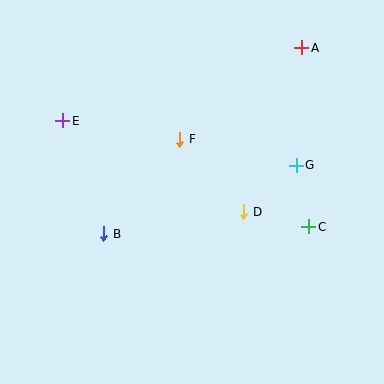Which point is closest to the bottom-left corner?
Point B is closest to the bottom-left corner.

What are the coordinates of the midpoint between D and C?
The midpoint between D and C is at (276, 219).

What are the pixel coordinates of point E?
Point E is at (63, 121).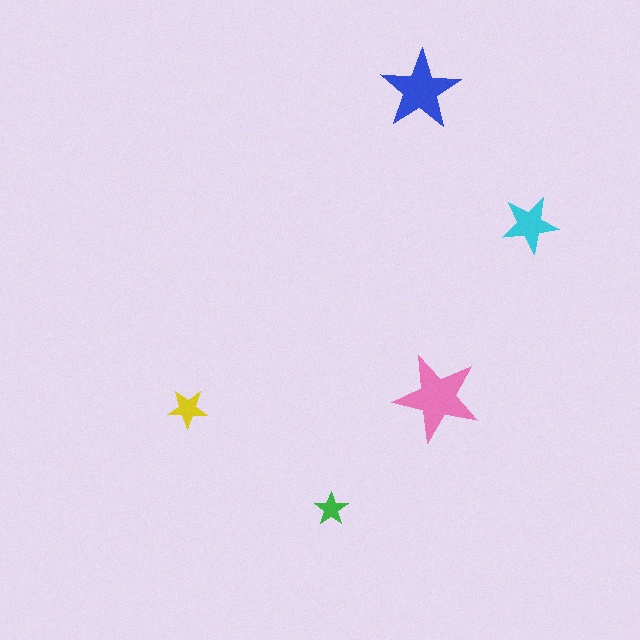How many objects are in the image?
There are 5 objects in the image.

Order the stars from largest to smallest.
the pink one, the blue one, the cyan one, the yellow one, the green one.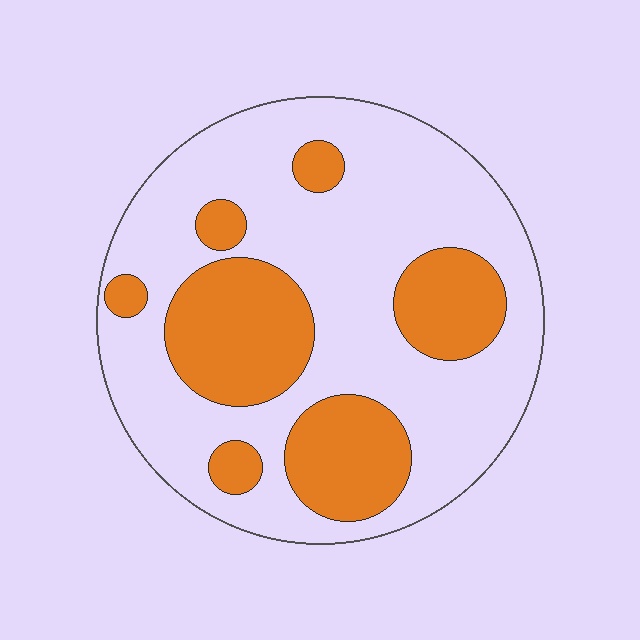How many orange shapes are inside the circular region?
7.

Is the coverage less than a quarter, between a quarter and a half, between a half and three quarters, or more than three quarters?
Between a quarter and a half.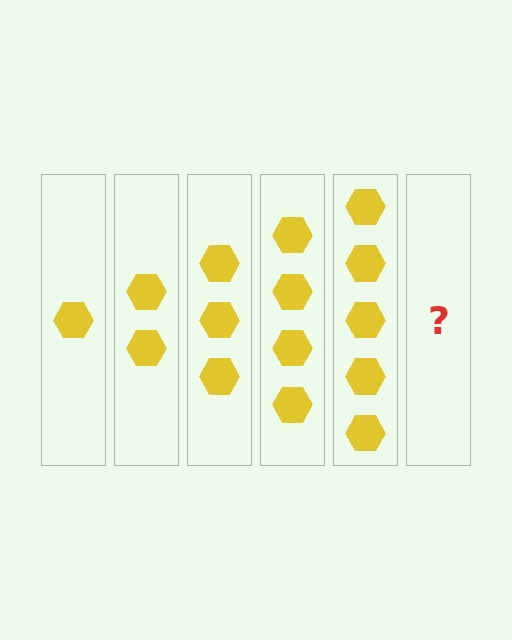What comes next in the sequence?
The next element should be 6 hexagons.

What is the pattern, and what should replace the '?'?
The pattern is that each step adds one more hexagon. The '?' should be 6 hexagons.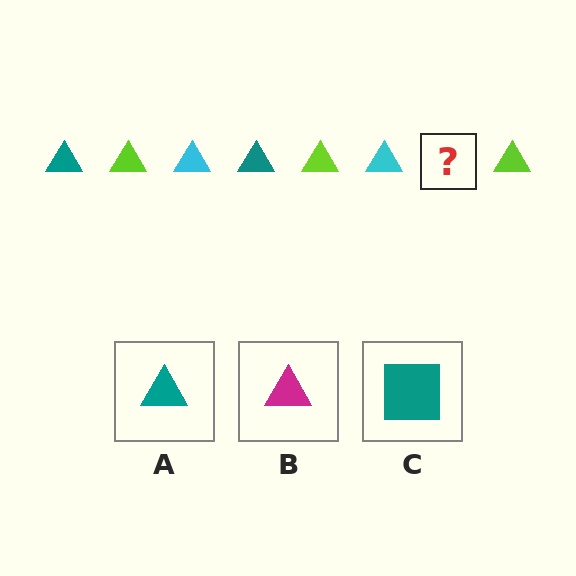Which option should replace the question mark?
Option A.